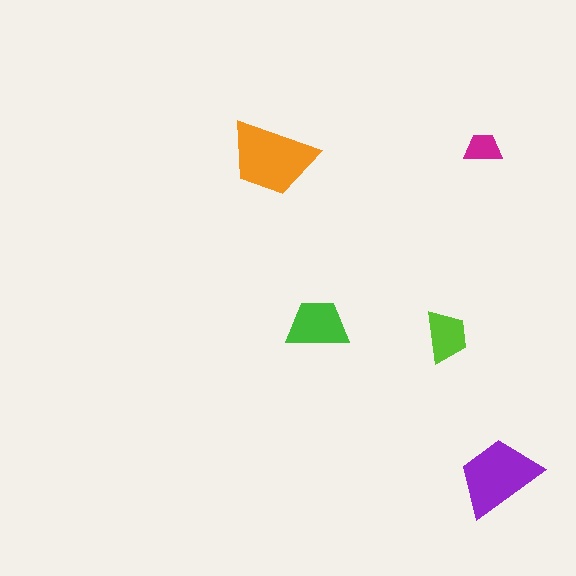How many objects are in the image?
There are 5 objects in the image.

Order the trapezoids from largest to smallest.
the orange one, the purple one, the green one, the lime one, the magenta one.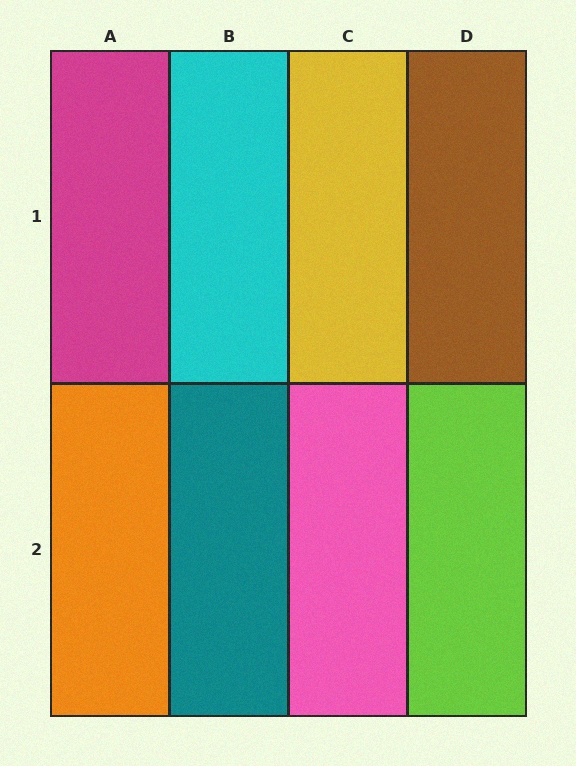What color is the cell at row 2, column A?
Orange.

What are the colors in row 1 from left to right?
Magenta, cyan, yellow, brown.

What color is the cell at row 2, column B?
Teal.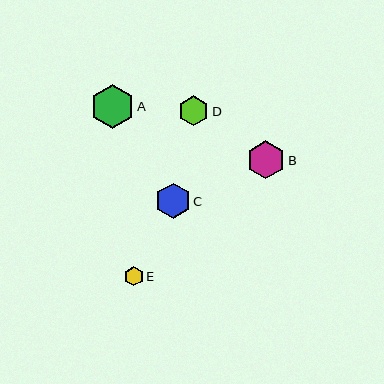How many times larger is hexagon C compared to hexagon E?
Hexagon C is approximately 1.8 times the size of hexagon E.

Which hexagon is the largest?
Hexagon A is the largest with a size of approximately 43 pixels.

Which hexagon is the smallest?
Hexagon E is the smallest with a size of approximately 19 pixels.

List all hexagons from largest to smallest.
From largest to smallest: A, B, C, D, E.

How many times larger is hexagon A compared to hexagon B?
Hexagon A is approximately 1.1 times the size of hexagon B.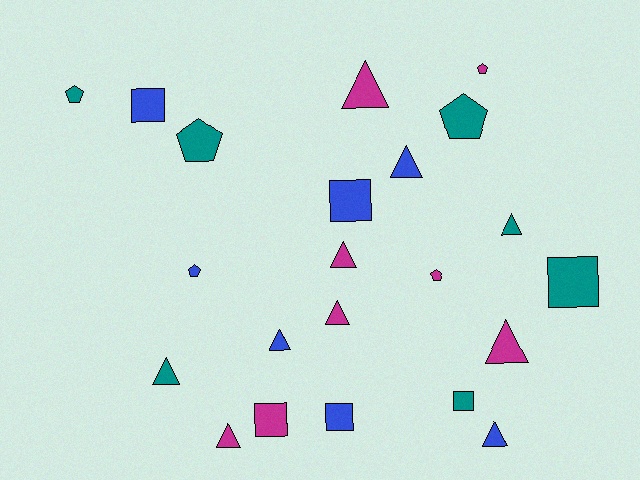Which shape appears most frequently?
Triangle, with 10 objects.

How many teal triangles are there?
There are 2 teal triangles.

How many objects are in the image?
There are 22 objects.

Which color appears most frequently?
Magenta, with 8 objects.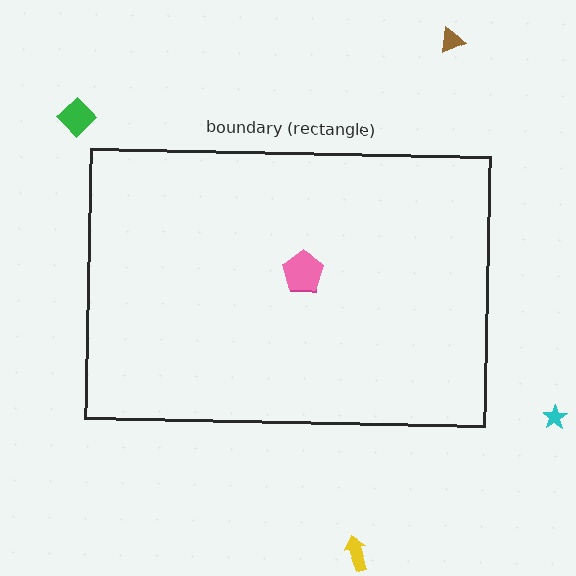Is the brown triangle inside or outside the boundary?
Outside.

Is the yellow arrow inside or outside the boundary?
Outside.